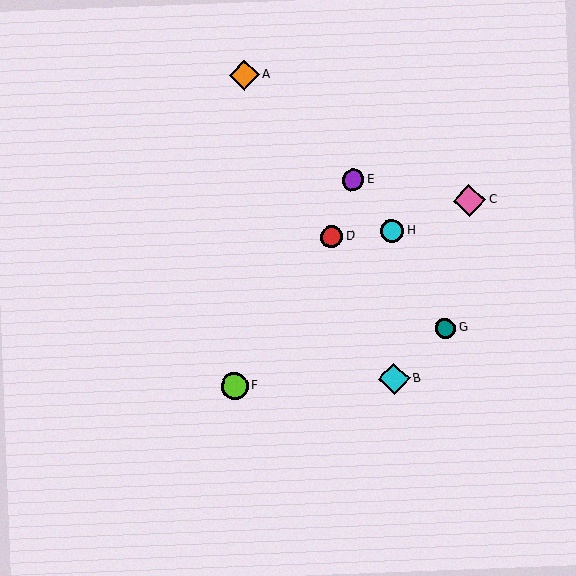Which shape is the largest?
The pink diamond (labeled C) is the largest.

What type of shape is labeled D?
Shape D is a red circle.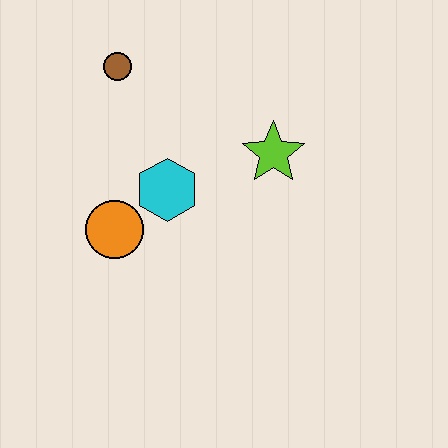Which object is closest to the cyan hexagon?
The orange circle is closest to the cyan hexagon.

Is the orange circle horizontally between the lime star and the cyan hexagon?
No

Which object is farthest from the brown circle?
The lime star is farthest from the brown circle.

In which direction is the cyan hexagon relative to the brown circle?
The cyan hexagon is below the brown circle.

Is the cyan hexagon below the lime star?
Yes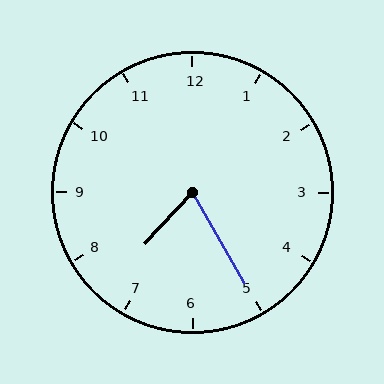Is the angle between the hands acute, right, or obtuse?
It is acute.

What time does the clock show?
7:25.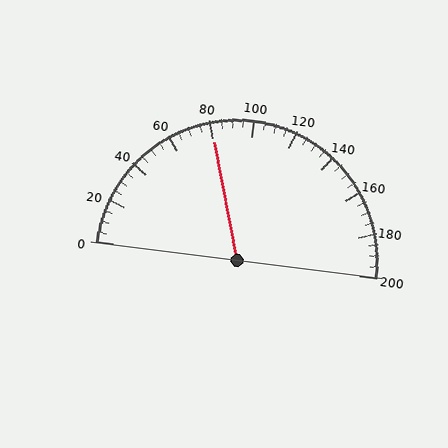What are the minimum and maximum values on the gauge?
The gauge ranges from 0 to 200.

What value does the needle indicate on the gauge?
The needle indicates approximately 80.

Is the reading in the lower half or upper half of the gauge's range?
The reading is in the lower half of the range (0 to 200).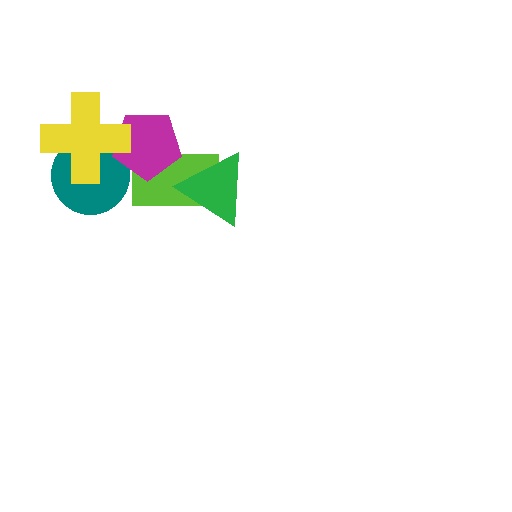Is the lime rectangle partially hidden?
Yes, it is partially covered by another shape.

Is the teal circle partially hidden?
Yes, it is partially covered by another shape.